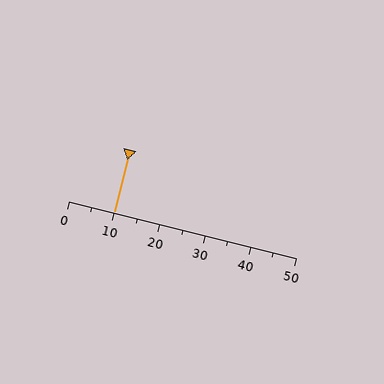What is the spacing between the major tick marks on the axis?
The major ticks are spaced 10 apart.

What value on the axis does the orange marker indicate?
The marker indicates approximately 10.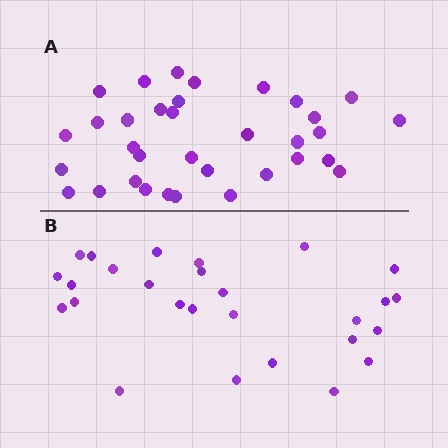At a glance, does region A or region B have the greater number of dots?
Region A (the top region) has more dots.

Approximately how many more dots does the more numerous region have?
Region A has roughly 8 or so more dots than region B.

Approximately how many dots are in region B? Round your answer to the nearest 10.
About 30 dots. (The exact count is 27, which rounds to 30.)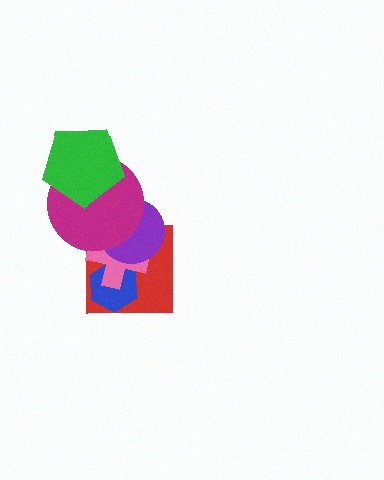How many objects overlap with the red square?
4 objects overlap with the red square.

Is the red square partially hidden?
Yes, it is partially covered by another shape.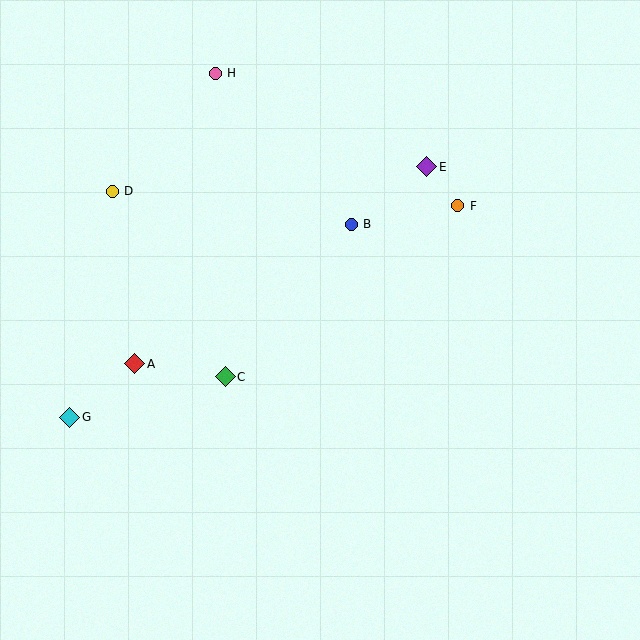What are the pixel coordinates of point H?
Point H is at (215, 73).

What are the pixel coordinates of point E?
Point E is at (427, 167).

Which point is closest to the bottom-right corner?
Point F is closest to the bottom-right corner.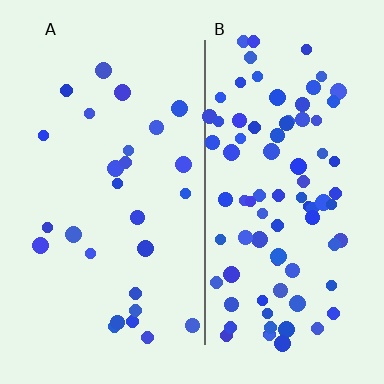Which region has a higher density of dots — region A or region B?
B (the right).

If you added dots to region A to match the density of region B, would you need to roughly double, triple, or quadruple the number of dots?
Approximately triple.